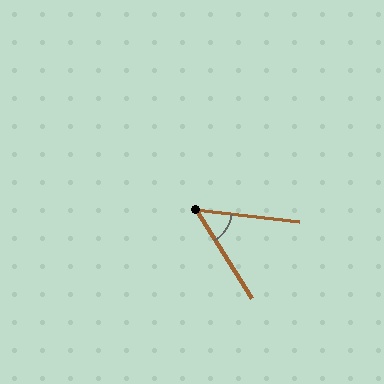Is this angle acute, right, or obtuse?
It is acute.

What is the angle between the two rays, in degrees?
Approximately 51 degrees.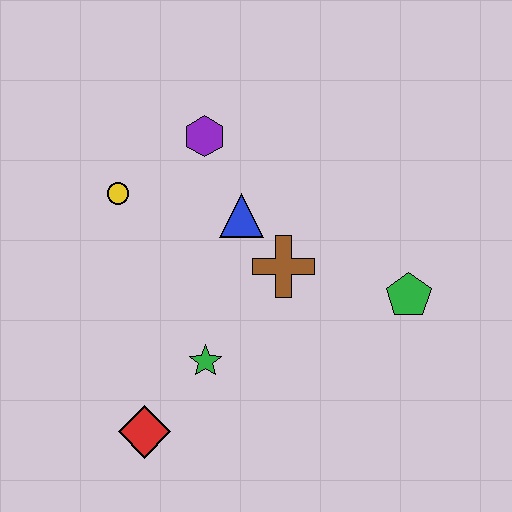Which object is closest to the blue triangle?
The brown cross is closest to the blue triangle.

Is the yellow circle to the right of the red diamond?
No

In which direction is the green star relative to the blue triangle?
The green star is below the blue triangle.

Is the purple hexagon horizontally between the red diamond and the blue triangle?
Yes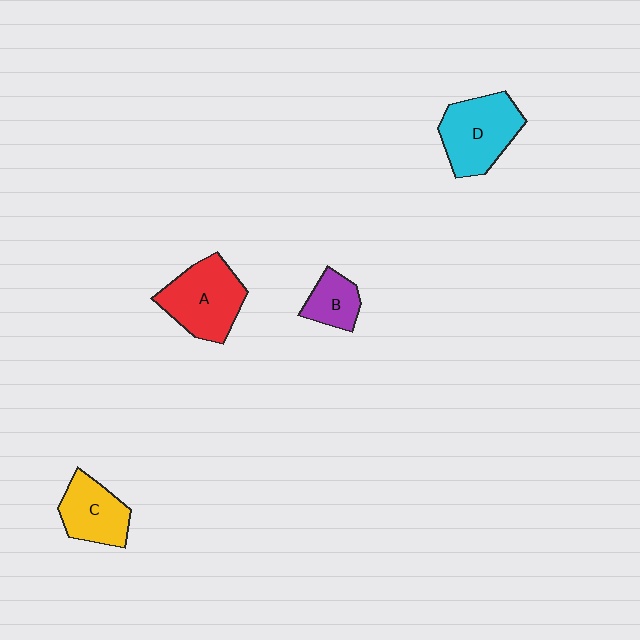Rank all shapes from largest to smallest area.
From largest to smallest: A (red), D (cyan), C (yellow), B (purple).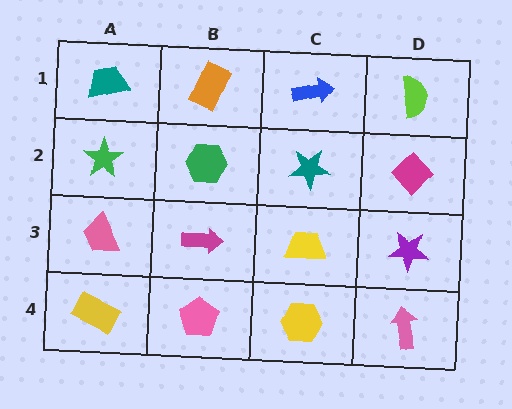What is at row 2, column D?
A magenta diamond.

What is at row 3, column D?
A purple star.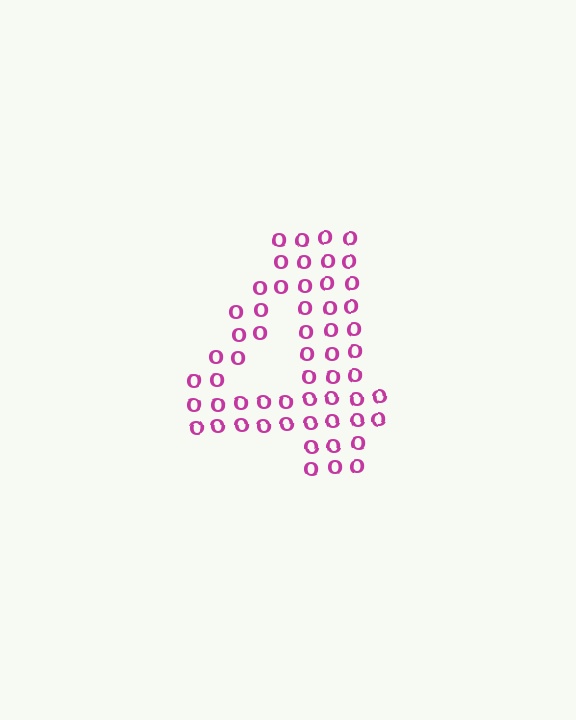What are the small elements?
The small elements are letter O's.